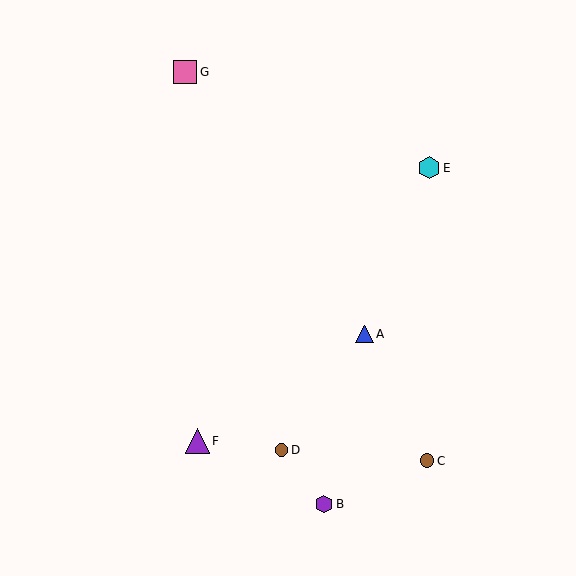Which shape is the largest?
The purple triangle (labeled F) is the largest.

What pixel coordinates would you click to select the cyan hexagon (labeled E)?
Click at (429, 168) to select the cyan hexagon E.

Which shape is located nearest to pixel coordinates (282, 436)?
The brown circle (labeled D) at (281, 450) is nearest to that location.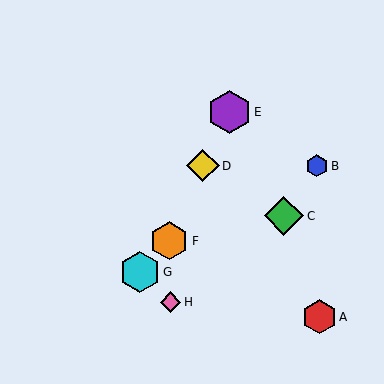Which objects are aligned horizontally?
Objects B, D are aligned horizontally.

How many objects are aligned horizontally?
2 objects (B, D) are aligned horizontally.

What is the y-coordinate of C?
Object C is at y≈216.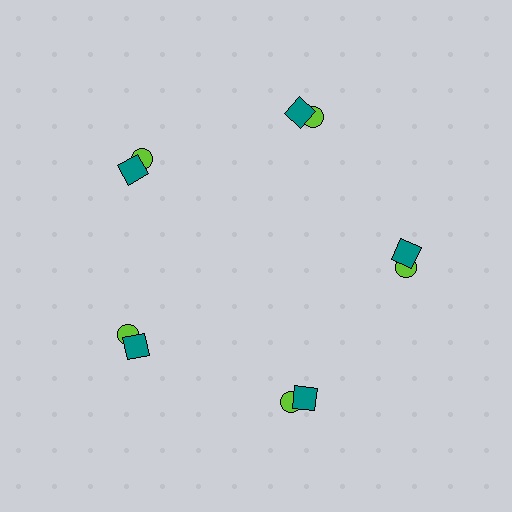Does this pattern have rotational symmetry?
Yes, this pattern has 5-fold rotational symmetry. It looks the same after rotating 72 degrees around the center.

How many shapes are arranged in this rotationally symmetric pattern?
There are 10 shapes, arranged in 5 groups of 2.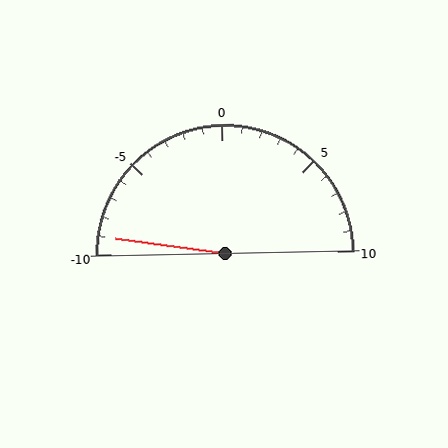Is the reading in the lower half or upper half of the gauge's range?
The reading is in the lower half of the range (-10 to 10).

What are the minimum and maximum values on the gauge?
The gauge ranges from -10 to 10.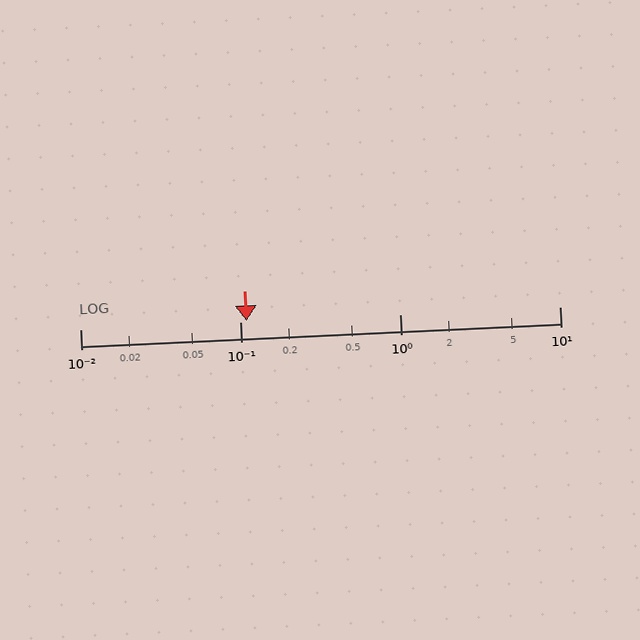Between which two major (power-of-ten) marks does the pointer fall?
The pointer is between 0.1 and 1.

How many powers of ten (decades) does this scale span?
The scale spans 3 decades, from 0.01 to 10.